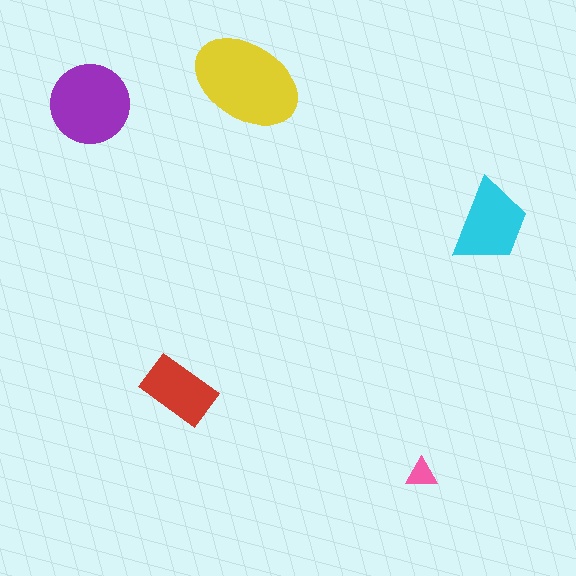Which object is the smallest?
The pink triangle.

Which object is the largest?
The yellow ellipse.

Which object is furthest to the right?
The cyan trapezoid is rightmost.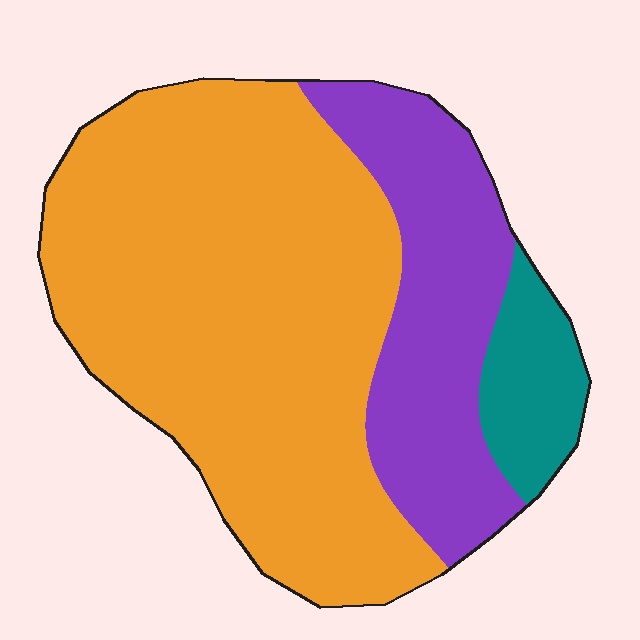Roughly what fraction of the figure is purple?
Purple covers 26% of the figure.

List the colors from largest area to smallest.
From largest to smallest: orange, purple, teal.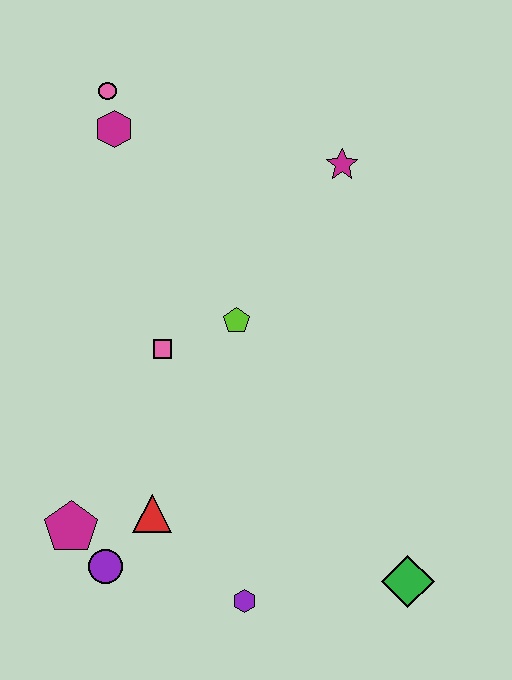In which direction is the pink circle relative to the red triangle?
The pink circle is above the red triangle.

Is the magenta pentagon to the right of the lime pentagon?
No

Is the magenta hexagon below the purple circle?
No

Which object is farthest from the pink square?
The green diamond is farthest from the pink square.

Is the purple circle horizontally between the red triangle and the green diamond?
No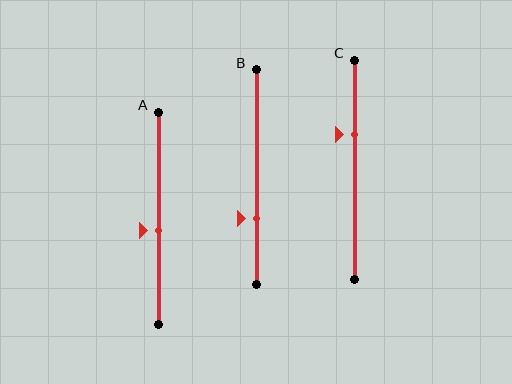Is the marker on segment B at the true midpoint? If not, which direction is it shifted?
No, the marker on segment B is shifted downward by about 19% of the segment length.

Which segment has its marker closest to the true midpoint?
Segment A has its marker closest to the true midpoint.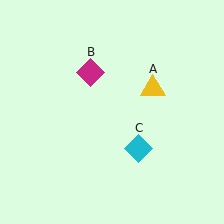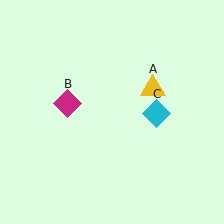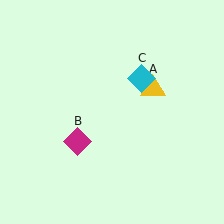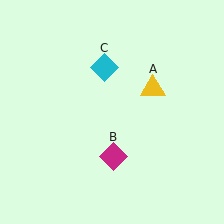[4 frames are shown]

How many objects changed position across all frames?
2 objects changed position: magenta diamond (object B), cyan diamond (object C).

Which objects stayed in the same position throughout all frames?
Yellow triangle (object A) remained stationary.